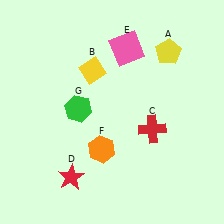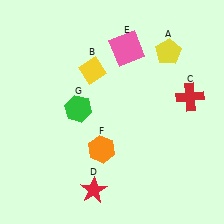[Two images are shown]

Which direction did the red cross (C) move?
The red cross (C) moved right.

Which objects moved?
The objects that moved are: the red cross (C), the red star (D).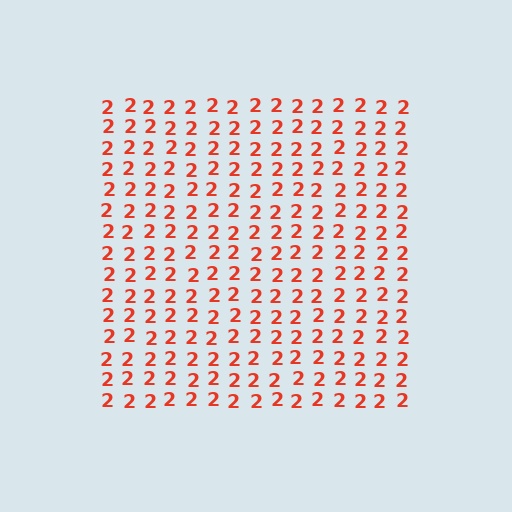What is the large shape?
The large shape is a square.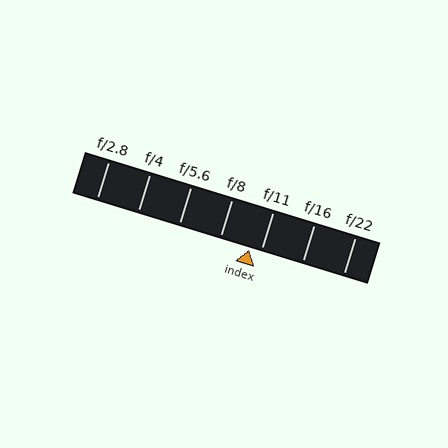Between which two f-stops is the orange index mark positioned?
The index mark is between f/8 and f/11.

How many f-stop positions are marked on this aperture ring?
There are 7 f-stop positions marked.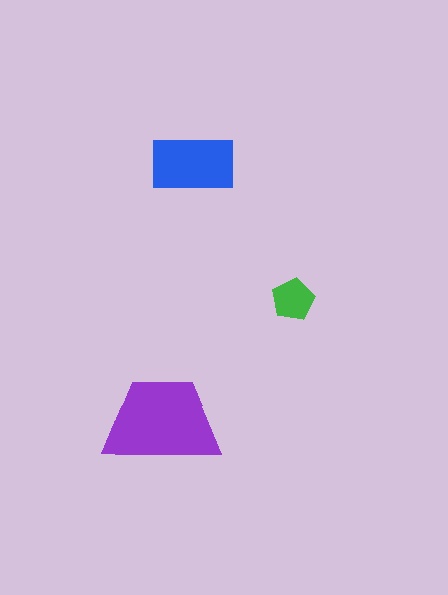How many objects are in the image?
There are 3 objects in the image.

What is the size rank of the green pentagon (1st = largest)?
3rd.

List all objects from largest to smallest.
The purple trapezoid, the blue rectangle, the green pentagon.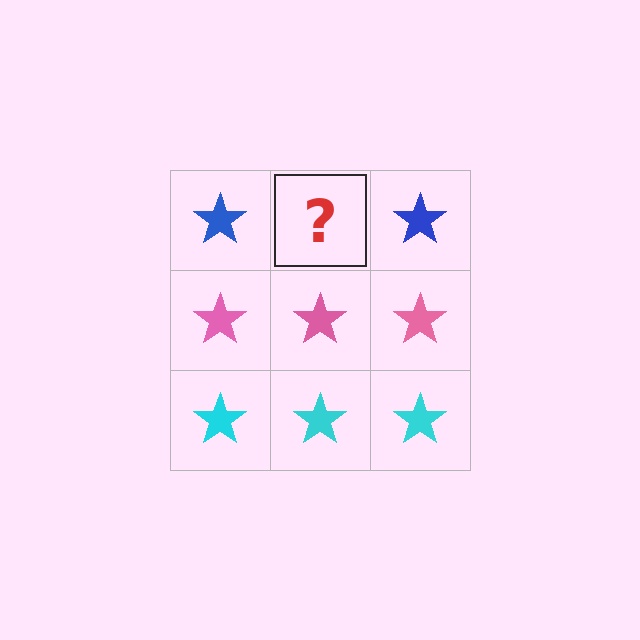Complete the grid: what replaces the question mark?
The question mark should be replaced with a blue star.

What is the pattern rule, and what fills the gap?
The rule is that each row has a consistent color. The gap should be filled with a blue star.